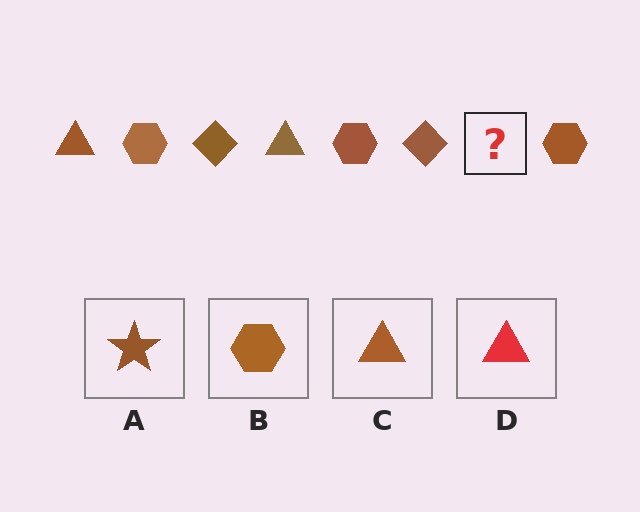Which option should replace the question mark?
Option C.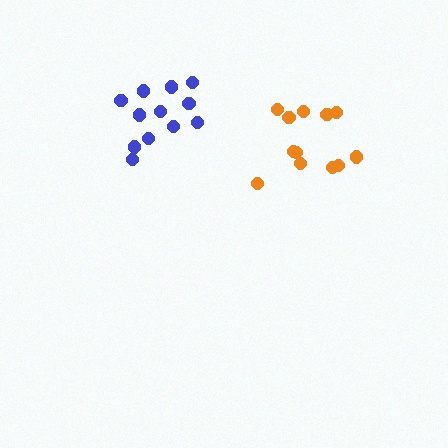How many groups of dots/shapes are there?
There are 2 groups.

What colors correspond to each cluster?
The clusters are colored: blue, orange.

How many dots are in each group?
Group 1: 12 dots, Group 2: 12 dots (24 total).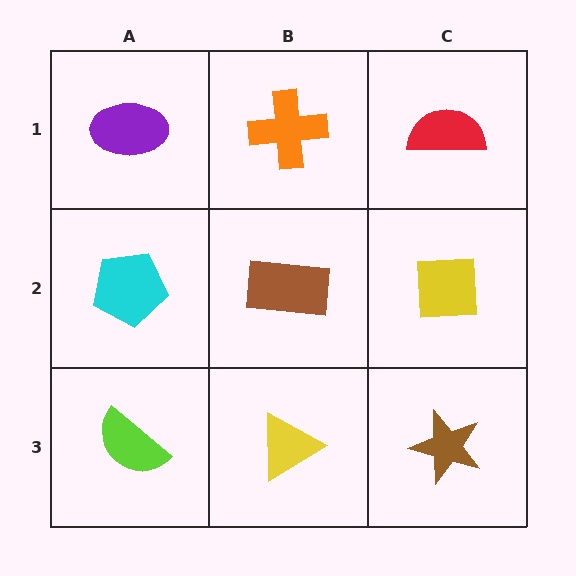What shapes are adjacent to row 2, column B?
An orange cross (row 1, column B), a yellow triangle (row 3, column B), a cyan pentagon (row 2, column A), a yellow square (row 2, column C).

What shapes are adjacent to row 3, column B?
A brown rectangle (row 2, column B), a lime semicircle (row 3, column A), a brown star (row 3, column C).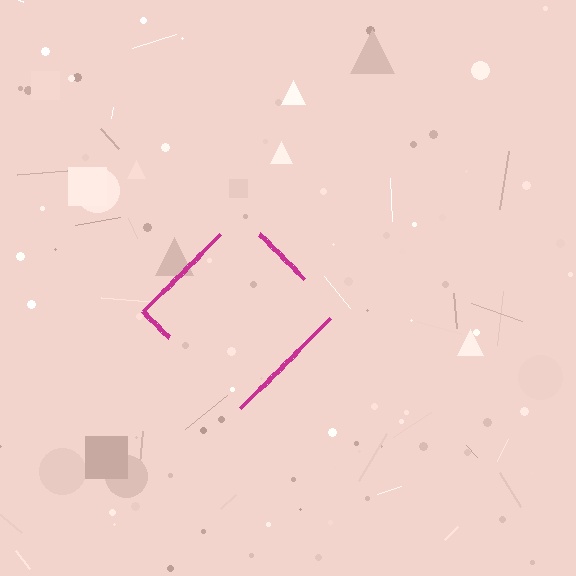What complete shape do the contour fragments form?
The contour fragments form a diamond.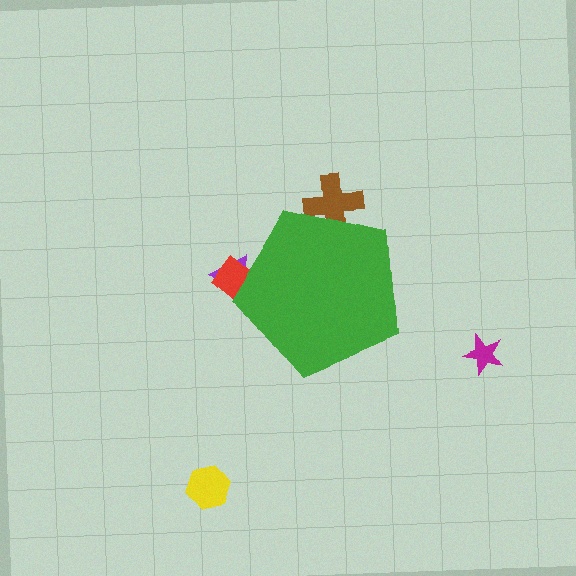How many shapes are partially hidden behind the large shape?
3 shapes are partially hidden.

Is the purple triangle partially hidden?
Yes, the purple triangle is partially hidden behind the green pentagon.